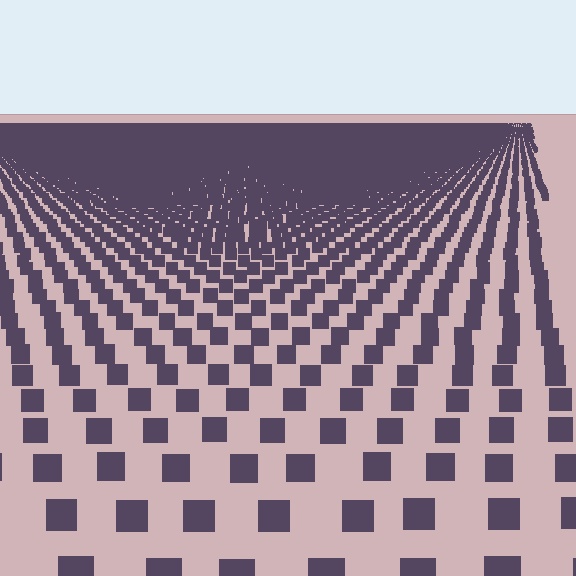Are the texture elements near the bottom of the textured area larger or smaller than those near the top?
Larger. Near the bottom, elements are closer to the viewer and appear at a bigger on-screen size.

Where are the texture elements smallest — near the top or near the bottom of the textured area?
Near the top.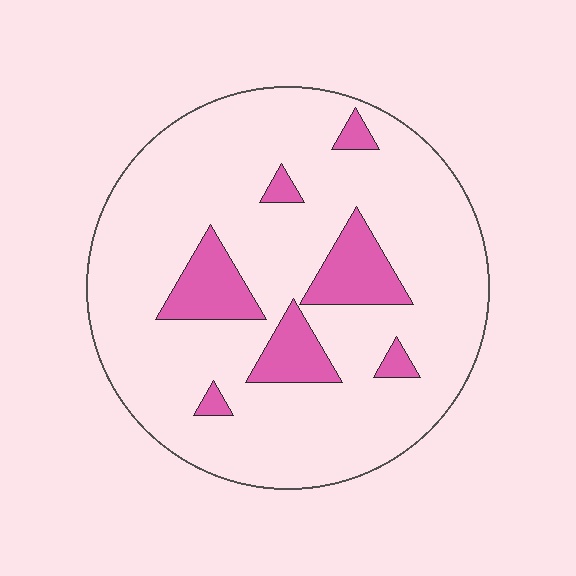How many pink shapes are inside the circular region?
7.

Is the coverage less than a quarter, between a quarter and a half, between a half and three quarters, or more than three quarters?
Less than a quarter.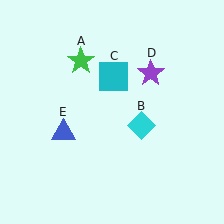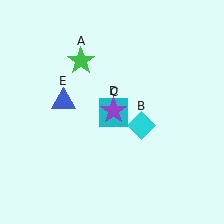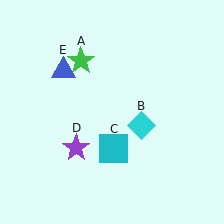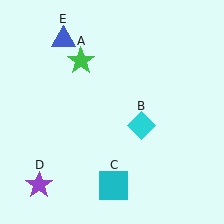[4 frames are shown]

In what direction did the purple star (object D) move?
The purple star (object D) moved down and to the left.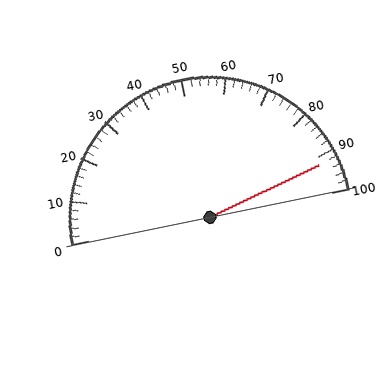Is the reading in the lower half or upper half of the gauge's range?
The reading is in the upper half of the range (0 to 100).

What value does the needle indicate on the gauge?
The needle indicates approximately 92.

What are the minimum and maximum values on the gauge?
The gauge ranges from 0 to 100.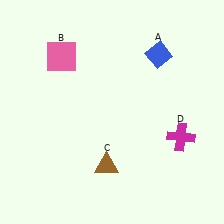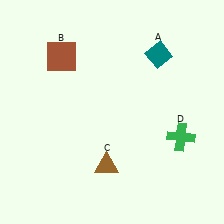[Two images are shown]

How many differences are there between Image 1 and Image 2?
There are 3 differences between the two images.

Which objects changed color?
A changed from blue to teal. B changed from pink to brown. D changed from magenta to green.